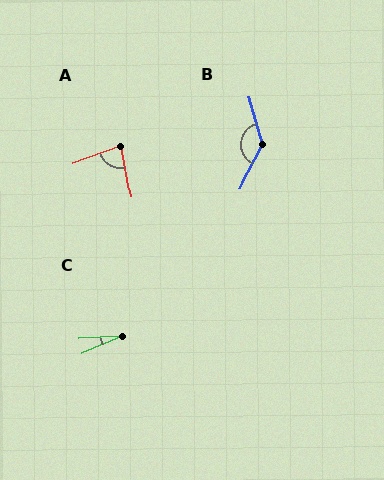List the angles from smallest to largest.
C (20°), A (81°), B (137°).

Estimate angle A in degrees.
Approximately 81 degrees.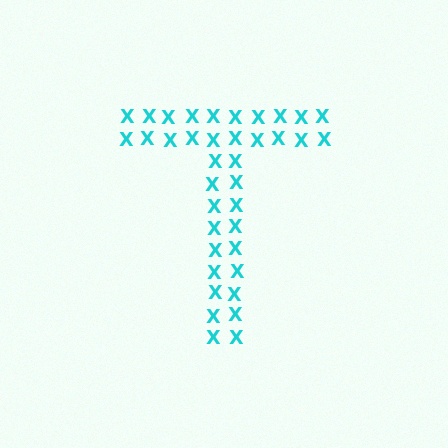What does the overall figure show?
The overall figure shows the letter T.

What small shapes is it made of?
It is made of small letter X's.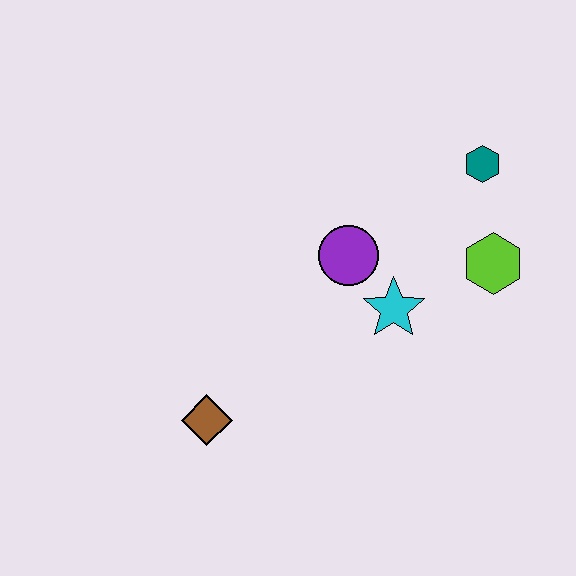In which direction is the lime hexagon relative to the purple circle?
The lime hexagon is to the right of the purple circle.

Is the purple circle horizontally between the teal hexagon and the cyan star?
No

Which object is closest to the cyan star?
The purple circle is closest to the cyan star.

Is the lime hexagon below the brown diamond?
No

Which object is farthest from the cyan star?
The brown diamond is farthest from the cyan star.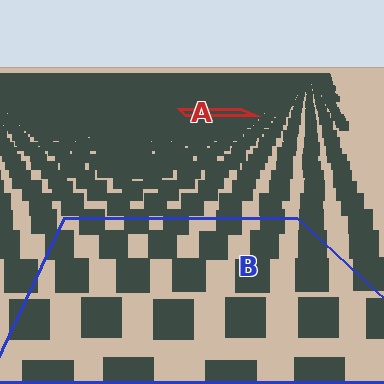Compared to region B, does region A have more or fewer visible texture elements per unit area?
Region A has more texture elements per unit area — they are packed more densely because it is farther away.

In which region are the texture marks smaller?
The texture marks are smaller in region A, because it is farther away.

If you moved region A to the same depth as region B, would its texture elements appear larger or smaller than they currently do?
They would appear larger. At a closer depth, the same texture elements are projected at a bigger on-screen size.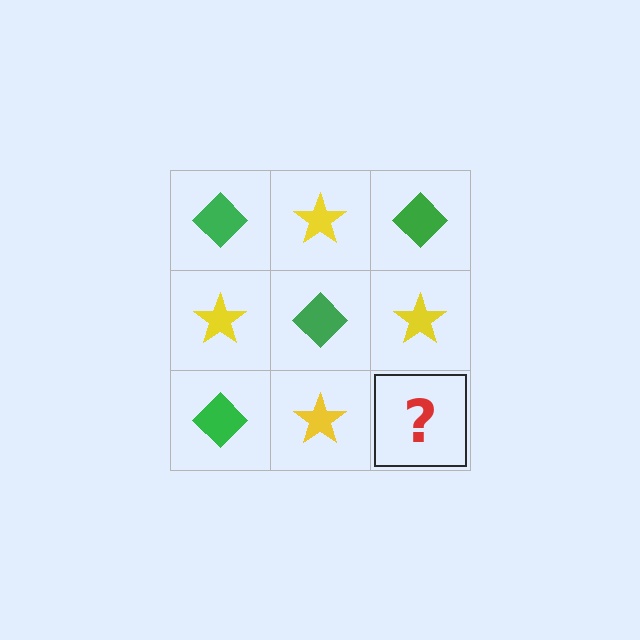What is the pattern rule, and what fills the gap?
The rule is that it alternates green diamond and yellow star in a checkerboard pattern. The gap should be filled with a green diamond.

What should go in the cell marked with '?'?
The missing cell should contain a green diamond.